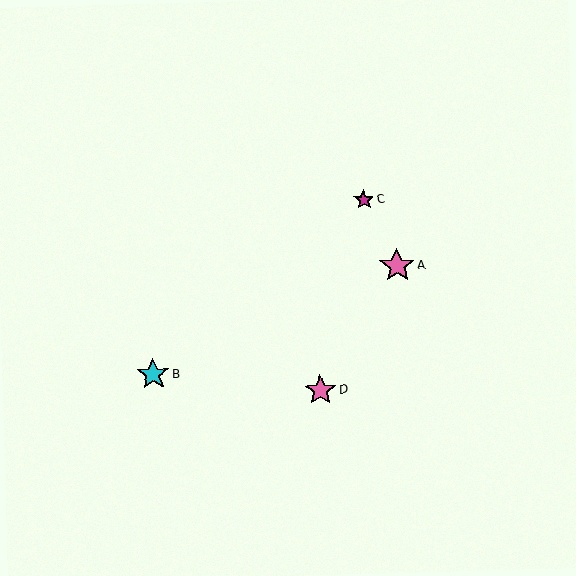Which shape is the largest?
The pink star (labeled A) is the largest.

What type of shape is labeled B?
Shape B is a cyan star.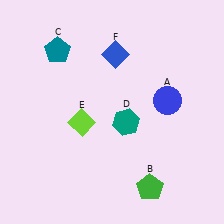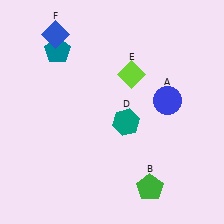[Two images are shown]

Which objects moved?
The objects that moved are: the lime diamond (E), the blue diamond (F).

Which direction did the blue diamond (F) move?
The blue diamond (F) moved left.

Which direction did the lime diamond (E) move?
The lime diamond (E) moved right.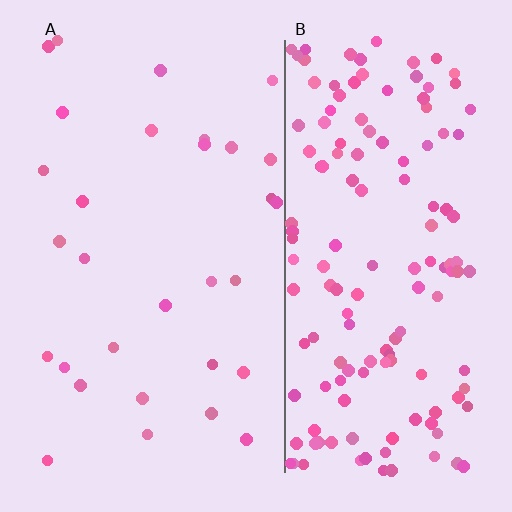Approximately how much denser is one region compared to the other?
Approximately 4.9× — region B over region A.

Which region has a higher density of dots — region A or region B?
B (the right).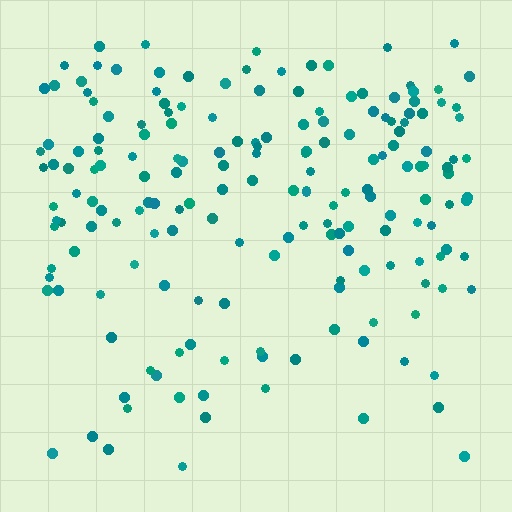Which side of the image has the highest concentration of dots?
The top.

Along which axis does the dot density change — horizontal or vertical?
Vertical.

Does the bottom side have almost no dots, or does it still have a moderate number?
Still a moderate number, just noticeably fewer than the top.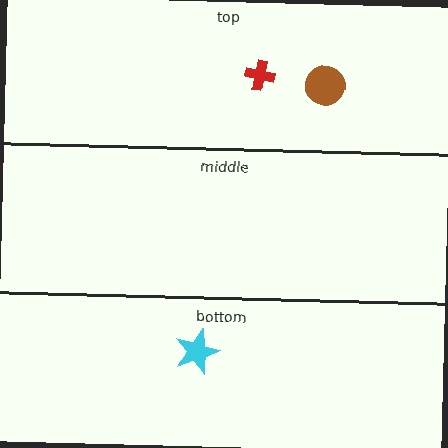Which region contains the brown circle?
The top region.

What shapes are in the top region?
The brown circle, the red cross.